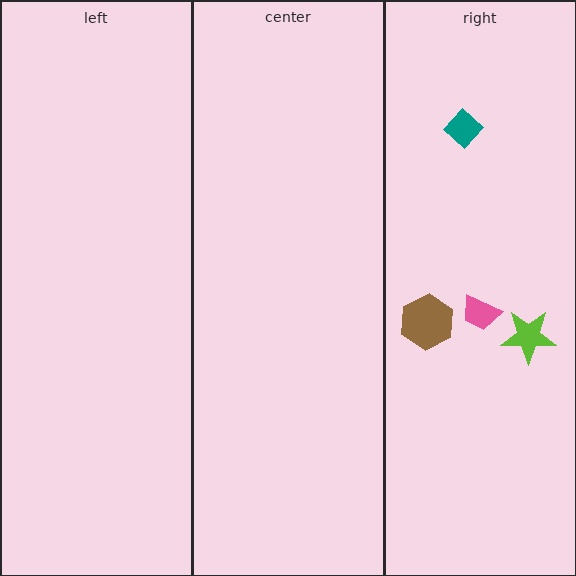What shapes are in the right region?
The lime star, the pink trapezoid, the teal diamond, the brown hexagon.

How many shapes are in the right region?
4.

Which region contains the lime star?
The right region.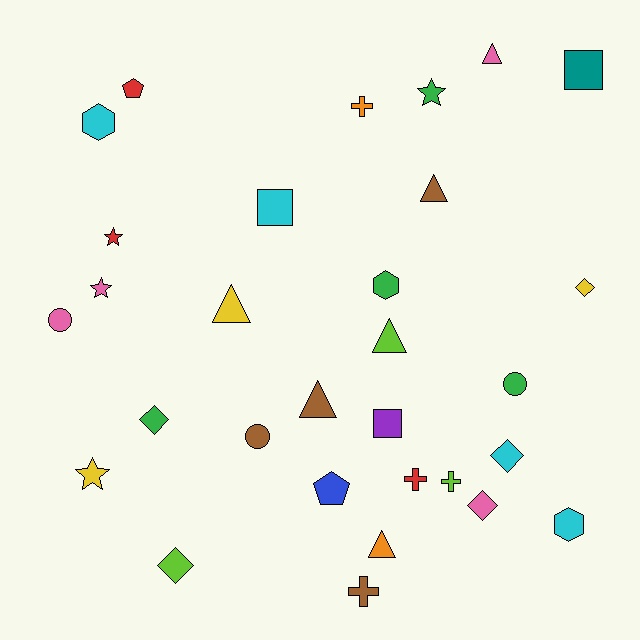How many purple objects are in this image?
There is 1 purple object.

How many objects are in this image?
There are 30 objects.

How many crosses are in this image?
There are 4 crosses.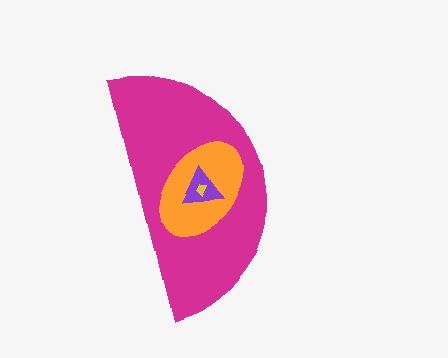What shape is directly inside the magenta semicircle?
The orange ellipse.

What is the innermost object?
The yellow trapezoid.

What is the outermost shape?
The magenta semicircle.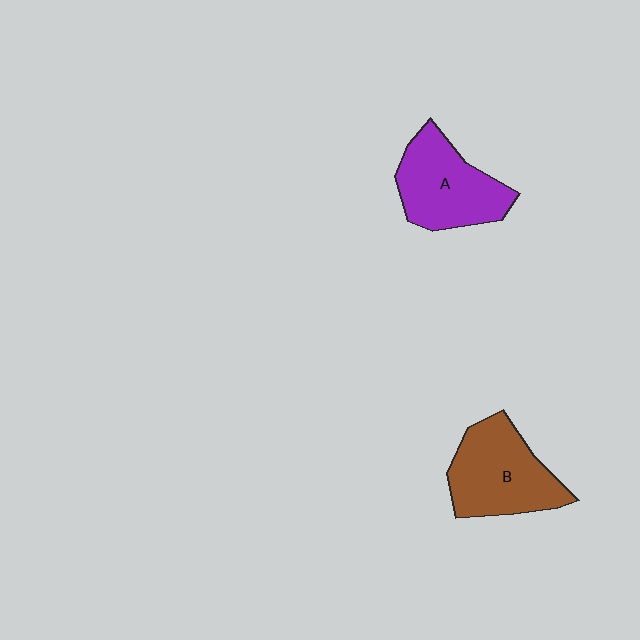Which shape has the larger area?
Shape B (brown).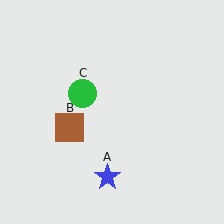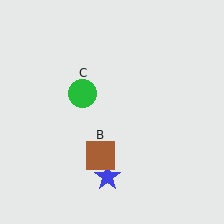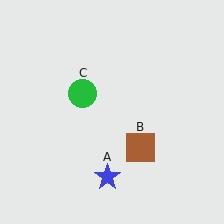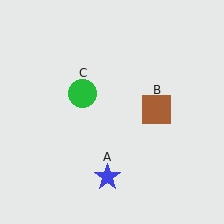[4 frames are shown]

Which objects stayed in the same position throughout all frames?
Blue star (object A) and green circle (object C) remained stationary.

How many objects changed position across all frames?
1 object changed position: brown square (object B).